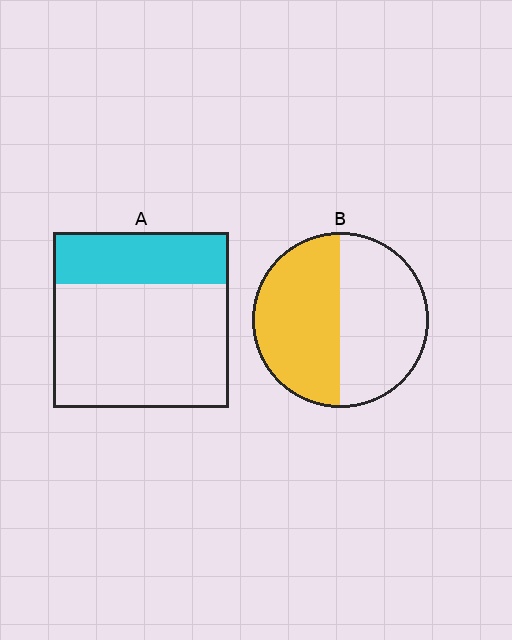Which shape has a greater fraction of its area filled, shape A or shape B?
Shape B.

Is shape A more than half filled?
No.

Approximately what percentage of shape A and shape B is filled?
A is approximately 30% and B is approximately 50%.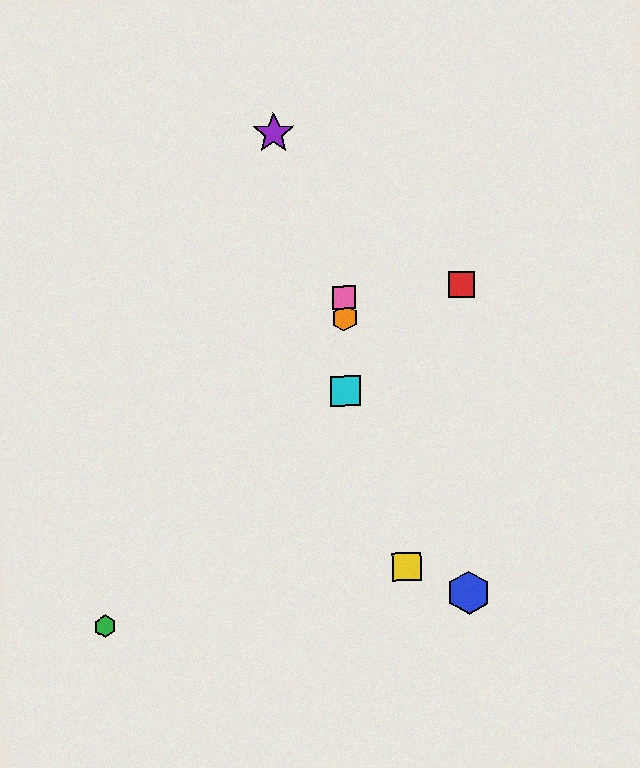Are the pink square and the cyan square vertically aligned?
Yes, both are at x≈344.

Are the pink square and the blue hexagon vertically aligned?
No, the pink square is at x≈344 and the blue hexagon is at x≈469.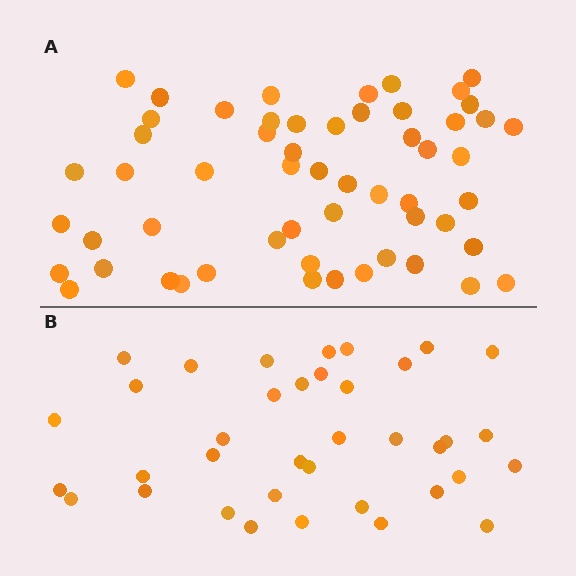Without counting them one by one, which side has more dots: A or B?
Region A (the top region) has more dots.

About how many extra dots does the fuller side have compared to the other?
Region A has approximately 20 more dots than region B.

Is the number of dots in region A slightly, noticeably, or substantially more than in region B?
Region A has substantially more. The ratio is roughly 1.5 to 1.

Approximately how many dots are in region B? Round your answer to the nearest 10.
About 40 dots. (The exact count is 37, which rounds to 40.)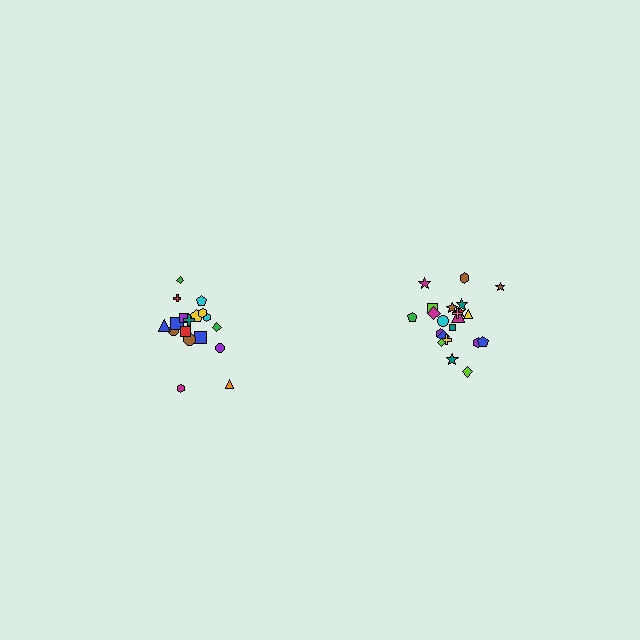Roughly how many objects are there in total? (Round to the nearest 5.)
Roughly 40 objects in total.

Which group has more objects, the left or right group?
The right group.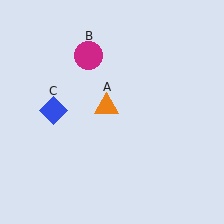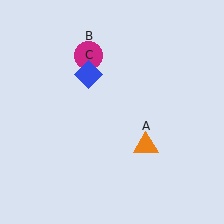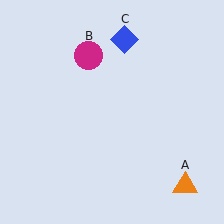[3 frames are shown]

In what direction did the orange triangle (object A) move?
The orange triangle (object A) moved down and to the right.